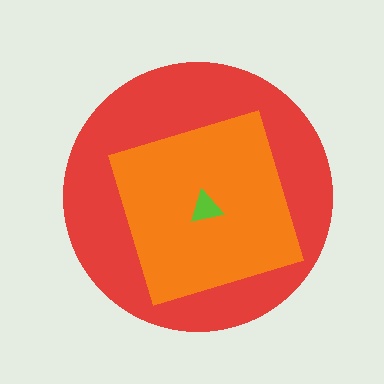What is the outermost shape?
The red circle.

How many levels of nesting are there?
3.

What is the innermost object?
The lime triangle.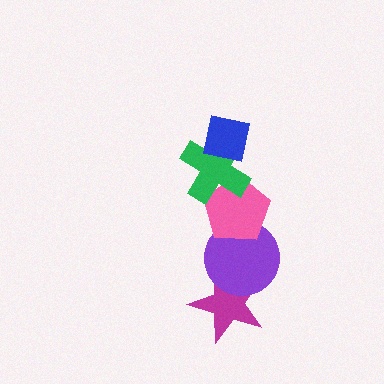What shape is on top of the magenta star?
The purple circle is on top of the magenta star.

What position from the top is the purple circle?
The purple circle is 4th from the top.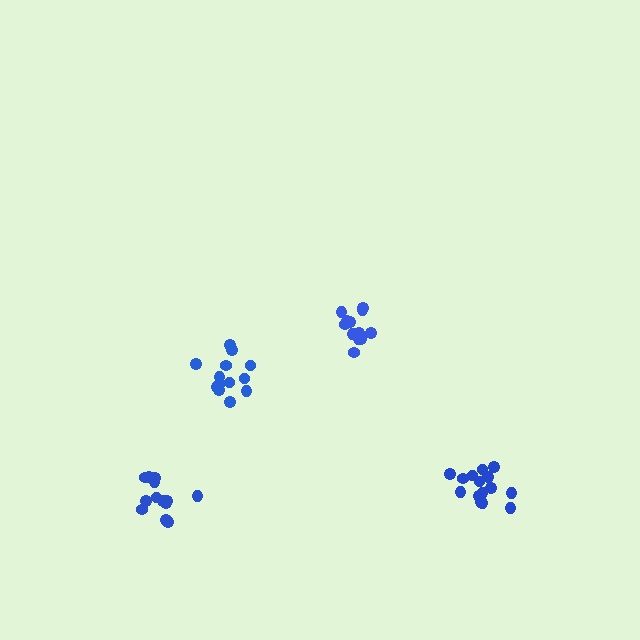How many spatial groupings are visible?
There are 4 spatial groupings.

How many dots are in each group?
Group 1: 13 dots, Group 2: 12 dots, Group 3: 13 dots, Group 4: 15 dots (53 total).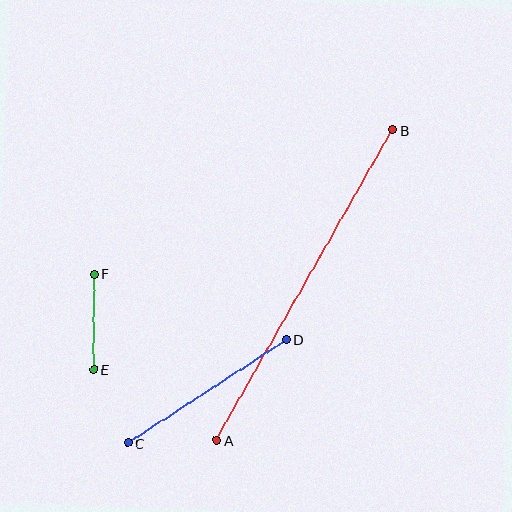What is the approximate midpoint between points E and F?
The midpoint is at approximately (94, 322) pixels.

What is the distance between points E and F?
The distance is approximately 96 pixels.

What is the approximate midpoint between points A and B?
The midpoint is at approximately (305, 285) pixels.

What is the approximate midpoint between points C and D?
The midpoint is at approximately (207, 391) pixels.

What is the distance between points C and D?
The distance is approximately 189 pixels.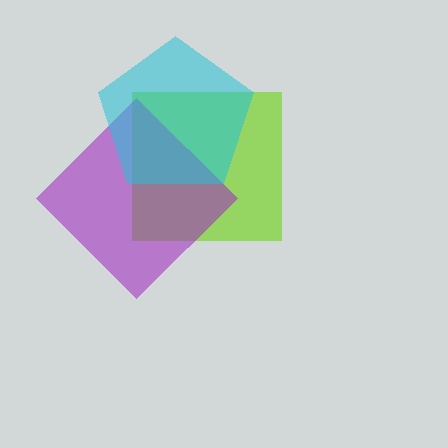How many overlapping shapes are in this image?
There are 3 overlapping shapes in the image.